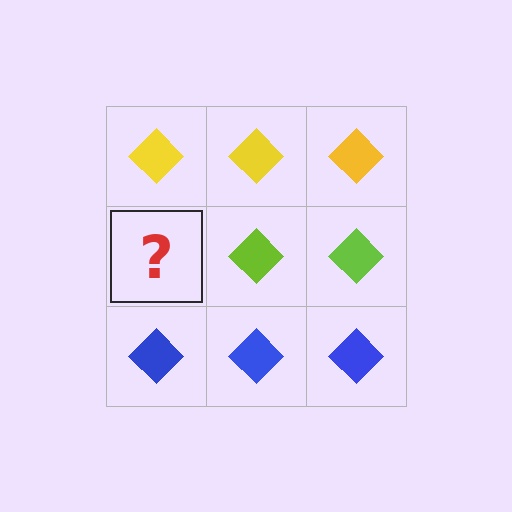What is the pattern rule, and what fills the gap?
The rule is that each row has a consistent color. The gap should be filled with a lime diamond.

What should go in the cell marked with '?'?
The missing cell should contain a lime diamond.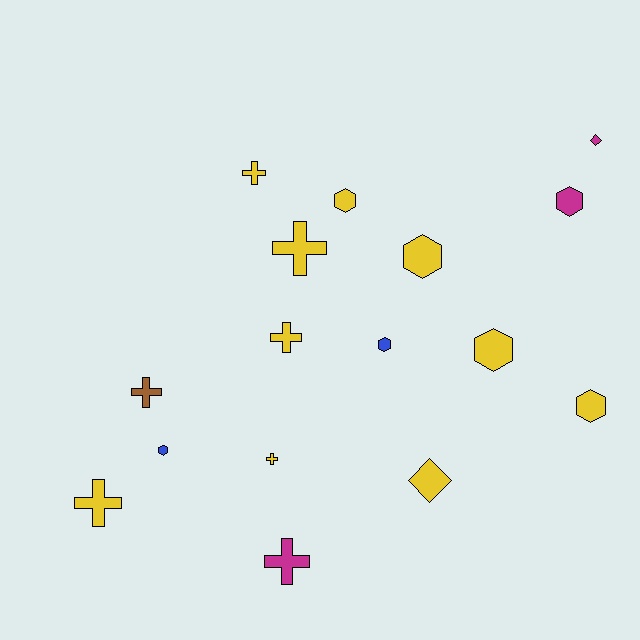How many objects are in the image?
There are 16 objects.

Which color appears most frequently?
Yellow, with 10 objects.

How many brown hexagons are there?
There are no brown hexagons.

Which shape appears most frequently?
Hexagon, with 7 objects.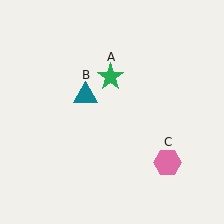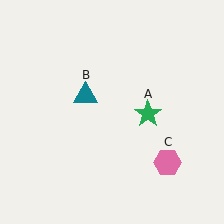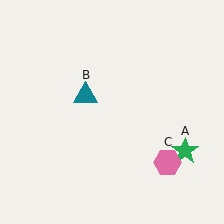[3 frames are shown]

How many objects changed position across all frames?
1 object changed position: green star (object A).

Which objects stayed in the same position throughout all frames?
Teal triangle (object B) and pink hexagon (object C) remained stationary.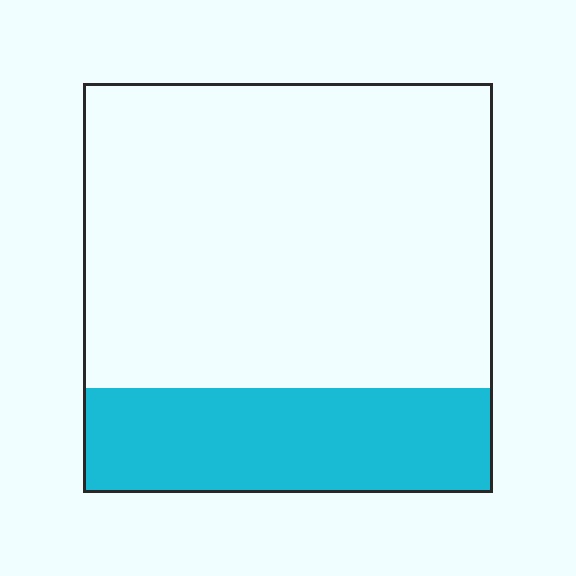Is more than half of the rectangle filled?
No.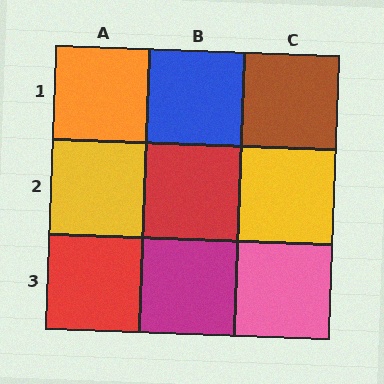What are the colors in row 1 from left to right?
Orange, blue, brown.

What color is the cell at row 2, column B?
Red.